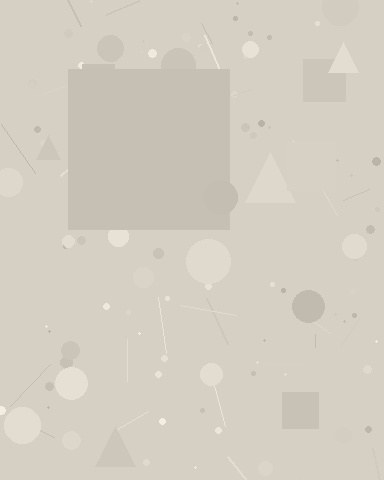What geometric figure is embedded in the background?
A square is embedded in the background.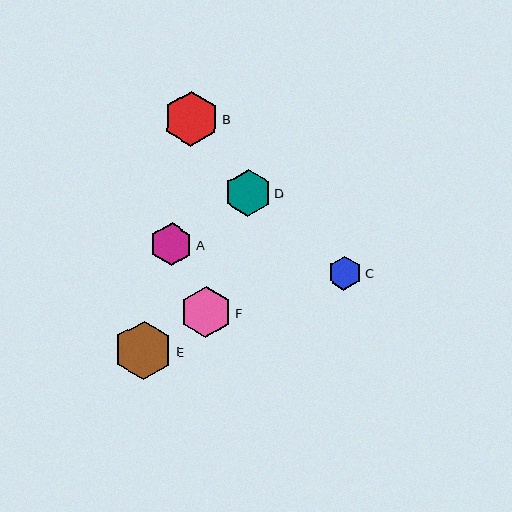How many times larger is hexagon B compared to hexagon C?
Hexagon B is approximately 1.6 times the size of hexagon C.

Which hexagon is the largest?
Hexagon E is the largest with a size of approximately 58 pixels.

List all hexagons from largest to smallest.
From largest to smallest: E, B, F, D, A, C.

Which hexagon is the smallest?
Hexagon C is the smallest with a size of approximately 34 pixels.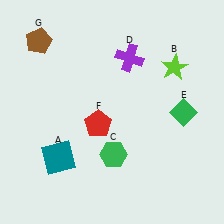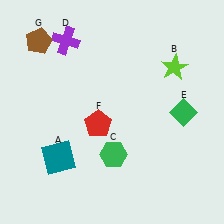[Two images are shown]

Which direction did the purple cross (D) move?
The purple cross (D) moved left.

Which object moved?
The purple cross (D) moved left.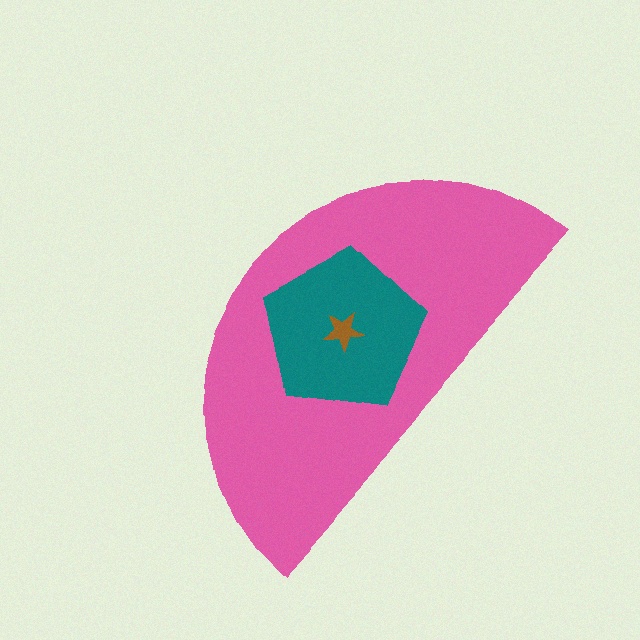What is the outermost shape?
The pink semicircle.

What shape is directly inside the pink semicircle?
The teal pentagon.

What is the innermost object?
The brown star.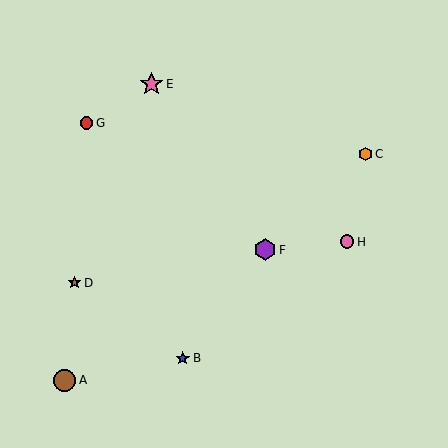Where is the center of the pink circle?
The center of the pink circle is at (347, 242).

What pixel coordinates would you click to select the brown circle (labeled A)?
Click at (65, 380) to select the brown circle A.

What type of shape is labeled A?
Shape A is a brown circle.